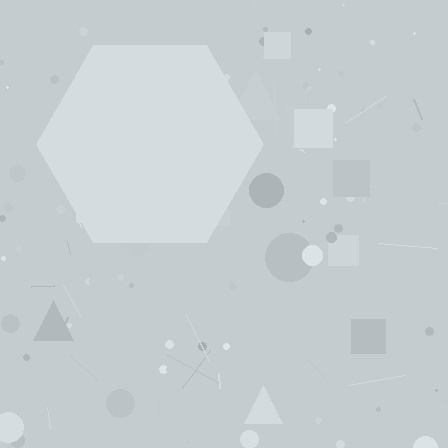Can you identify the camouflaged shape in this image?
The camouflaged shape is a hexagon.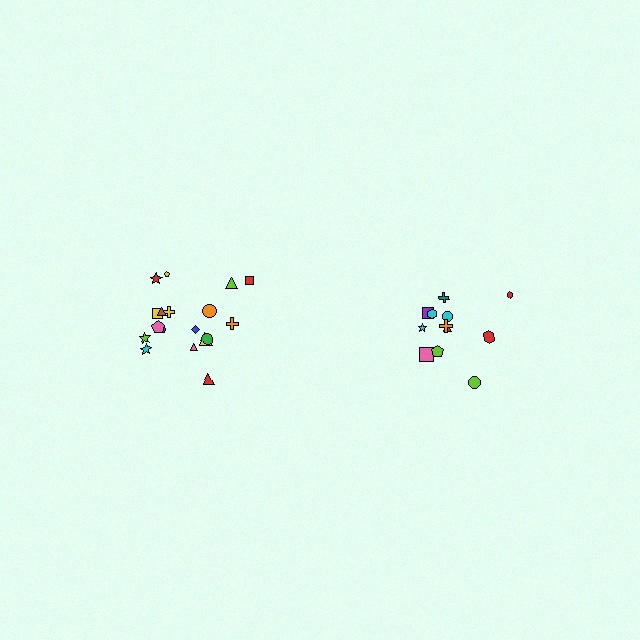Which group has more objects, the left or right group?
The left group.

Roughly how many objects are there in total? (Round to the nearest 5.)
Roughly 30 objects in total.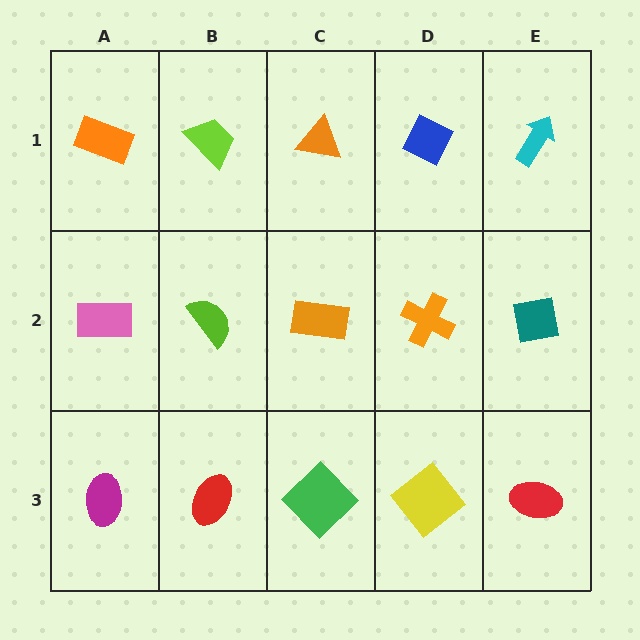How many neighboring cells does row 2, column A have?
3.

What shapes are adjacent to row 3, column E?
A teal square (row 2, column E), a yellow diamond (row 3, column D).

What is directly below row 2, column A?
A magenta ellipse.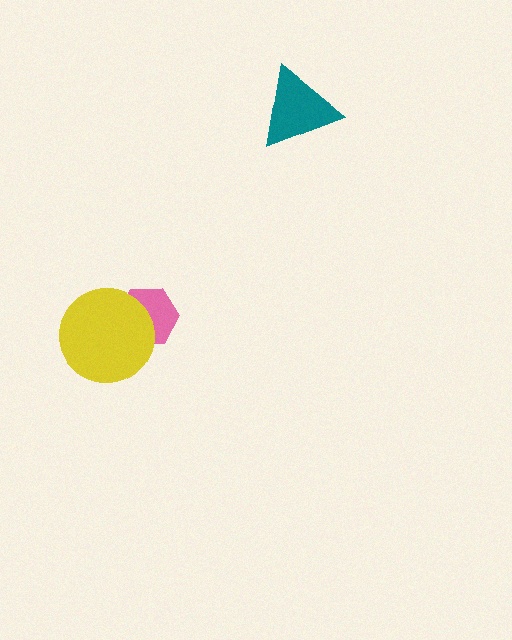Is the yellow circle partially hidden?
No, no other shape covers it.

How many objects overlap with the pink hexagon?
1 object overlaps with the pink hexagon.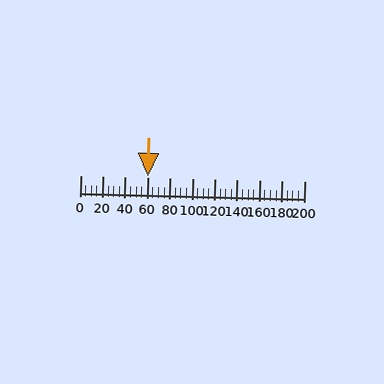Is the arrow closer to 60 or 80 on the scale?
The arrow is closer to 60.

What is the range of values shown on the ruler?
The ruler shows values from 0 to 200.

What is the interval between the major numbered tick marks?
The major tick marks are spaced 20 units apart.